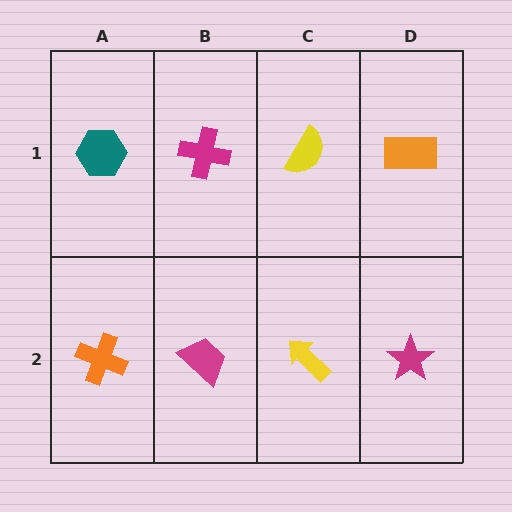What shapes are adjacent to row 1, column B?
A magenta trapezoid (row 2, column B), a teal hexagon (row 1, column A), a yellow semicircle (row 1, column C).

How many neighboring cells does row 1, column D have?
2.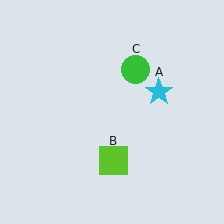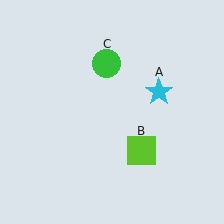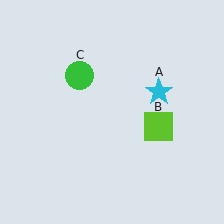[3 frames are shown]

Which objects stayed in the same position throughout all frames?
Cyan star (object A) remained stationary.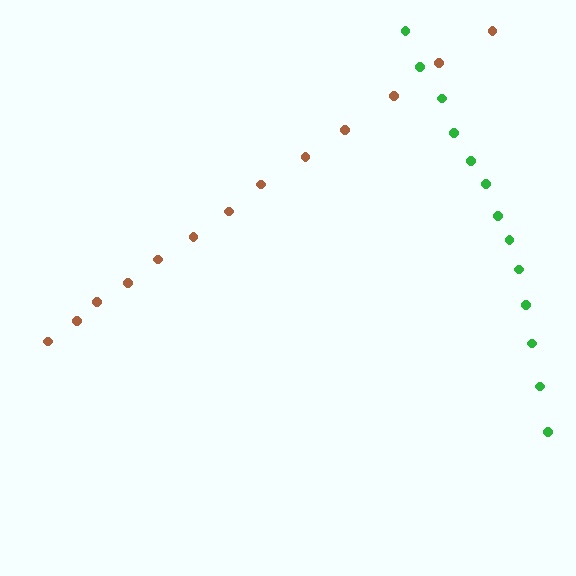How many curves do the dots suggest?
There are 2 distinct paths.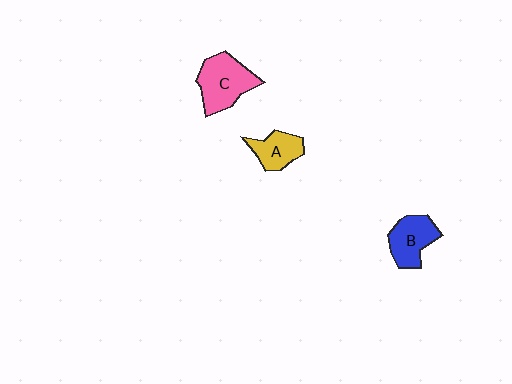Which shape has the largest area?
Shape C (pink).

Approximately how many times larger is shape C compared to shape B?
Approximately 1.3 times.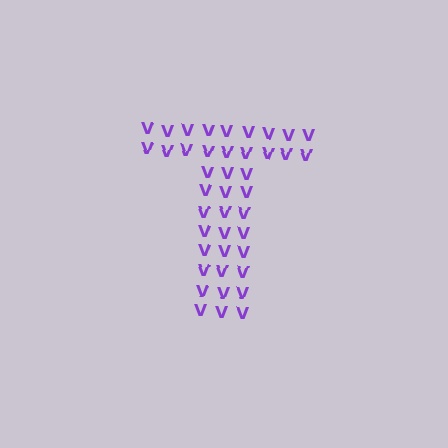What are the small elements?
The small elements are letter V's.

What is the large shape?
The large shape is the letter T.